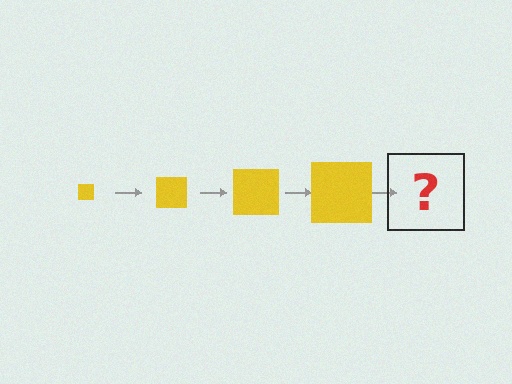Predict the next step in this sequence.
The next step is a yellow square, larger than the previous one.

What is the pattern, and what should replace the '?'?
The pattern is that the square gets progressively larger each step. The '?' should be a yellow square, larger than the previous one.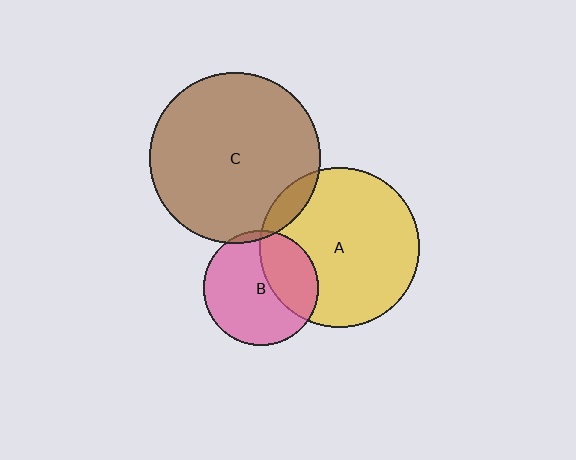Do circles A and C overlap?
Yes.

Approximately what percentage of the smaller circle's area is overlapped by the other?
Approximately 10%.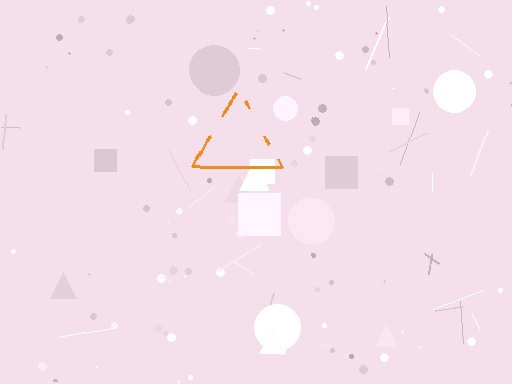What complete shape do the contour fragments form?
The contour fragments form a triangle.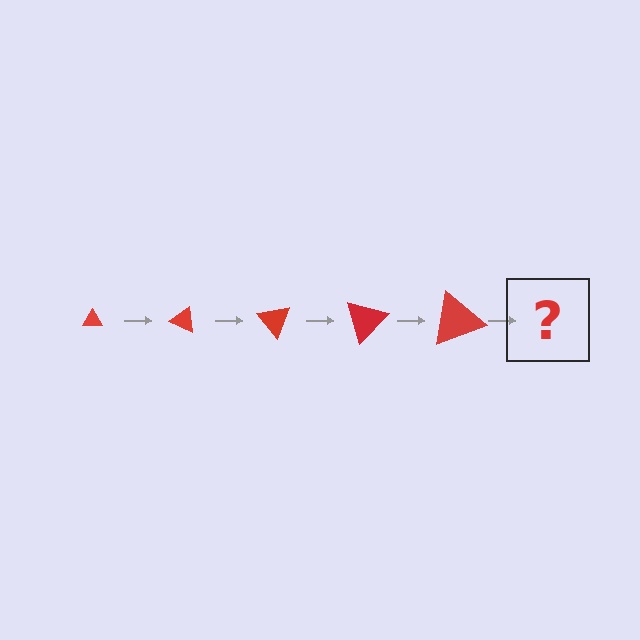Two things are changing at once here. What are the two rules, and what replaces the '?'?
The two rules are that the triangle grows larger each step and it rotates 25 degrees each step. The '?' should be a triangle, larger than the previous one and rotated 125 degrees from the start.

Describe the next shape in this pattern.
It should be a triangle, larger than the previous one and rotated 125 degrees from the start.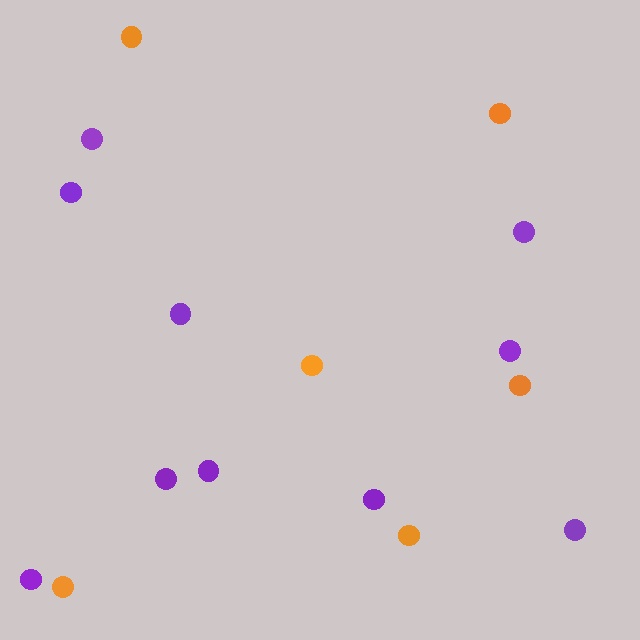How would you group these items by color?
There are 2 groups: one group of orange circles (6) and one group of purple circles (10).